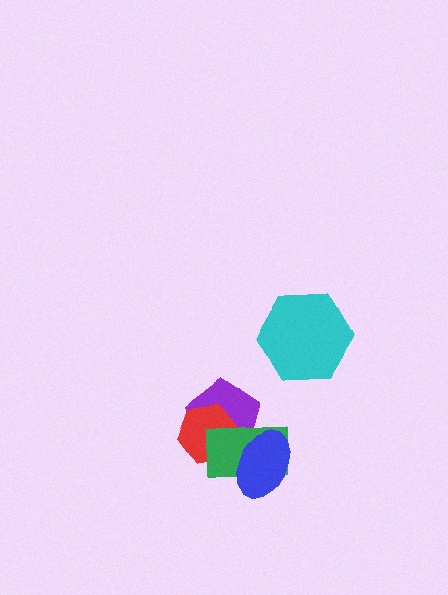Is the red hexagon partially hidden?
Yes, it is partially covered by another shape.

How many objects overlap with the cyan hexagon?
0 objects overlap with the cyan hexagon.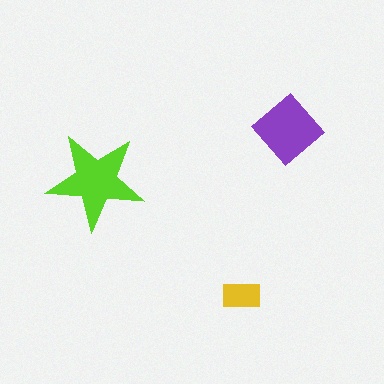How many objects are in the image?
There are 3 objects in the image.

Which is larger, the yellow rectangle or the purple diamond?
The purple diamond.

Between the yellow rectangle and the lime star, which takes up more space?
The lime star.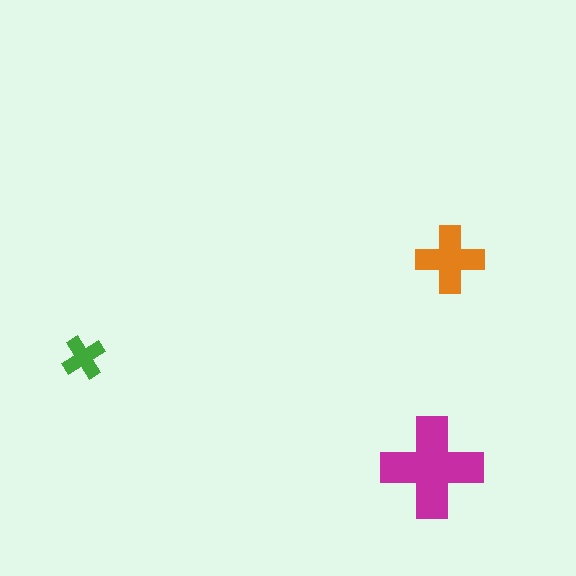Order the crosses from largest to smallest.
the magenta one, the orange one, the green one.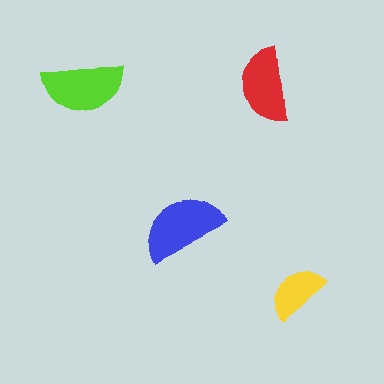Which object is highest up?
The lime semicircle is topmost.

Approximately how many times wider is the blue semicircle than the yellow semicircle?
About 1.5 times wider.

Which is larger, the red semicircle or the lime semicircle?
The lime one.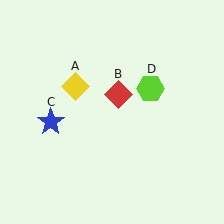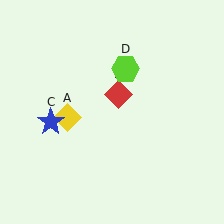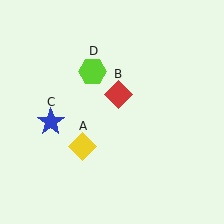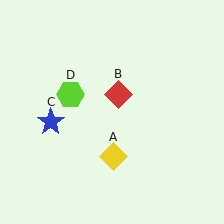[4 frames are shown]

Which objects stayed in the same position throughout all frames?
Red diamond (object B) and blue star (object C) remained stationary.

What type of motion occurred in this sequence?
The yellow diamond (object A), lime hexagon (object D) rotated counterclockwise around the center of the scene.